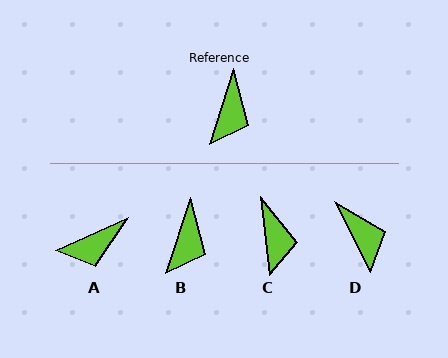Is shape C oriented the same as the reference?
No, it is off by about 25 degrees.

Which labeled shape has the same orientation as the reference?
B.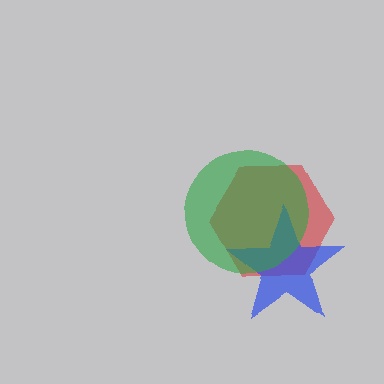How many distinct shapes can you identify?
There are 3 distinct shapes: a red hexagon, a blue star, a green circle.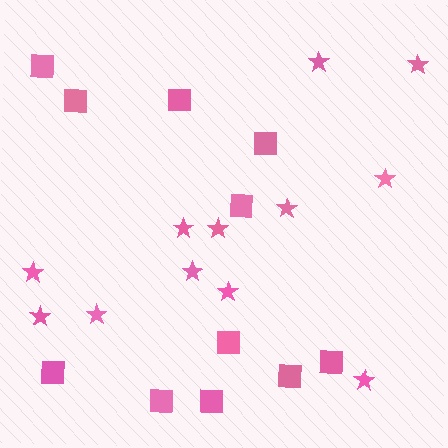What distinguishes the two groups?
There are 2 groups: one group of squares (11) and one group of stars (12).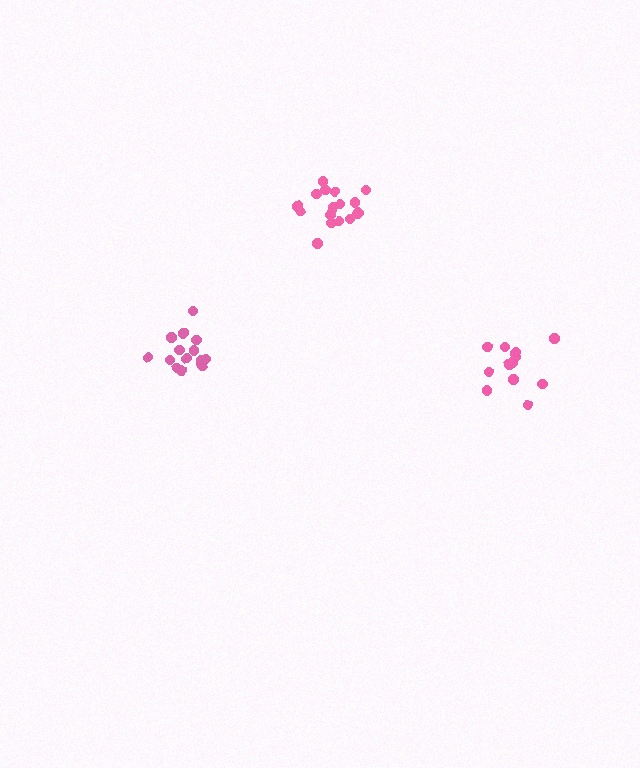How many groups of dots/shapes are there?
There are 3 groups.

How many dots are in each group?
Group 1: 15 dots, Group 2: 13 dots, Group 3: 18 dots (46 total).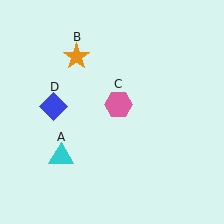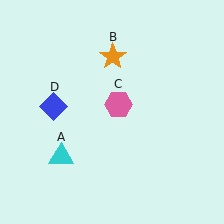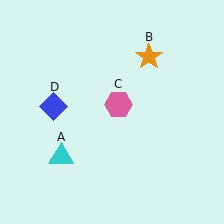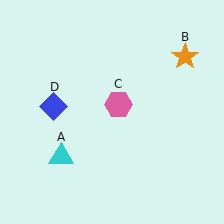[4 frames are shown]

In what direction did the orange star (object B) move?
The orange star (object B) moved right.